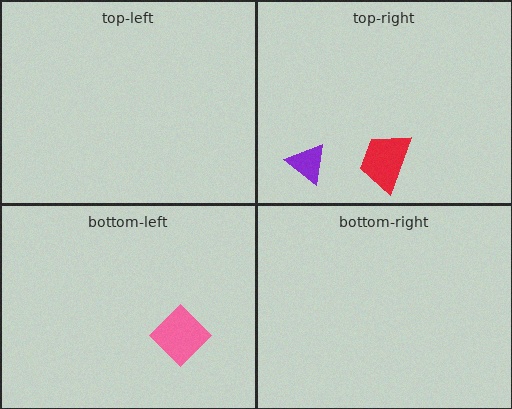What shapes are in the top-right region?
The purple triangle, the red trapezoid.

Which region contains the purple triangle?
The top-right region.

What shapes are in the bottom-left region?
The pink diamond.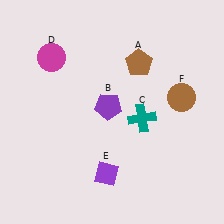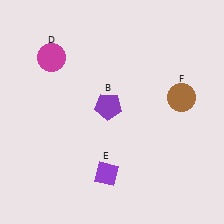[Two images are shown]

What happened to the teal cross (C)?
The teal cross (C) was removed in Image 2. It was in the bottom-right area of Image 1.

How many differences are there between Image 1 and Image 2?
There are 2 differences between the two images.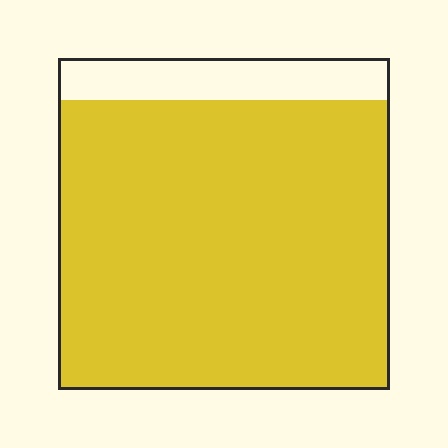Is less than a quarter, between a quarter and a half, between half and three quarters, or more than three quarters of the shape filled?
More than three quarters.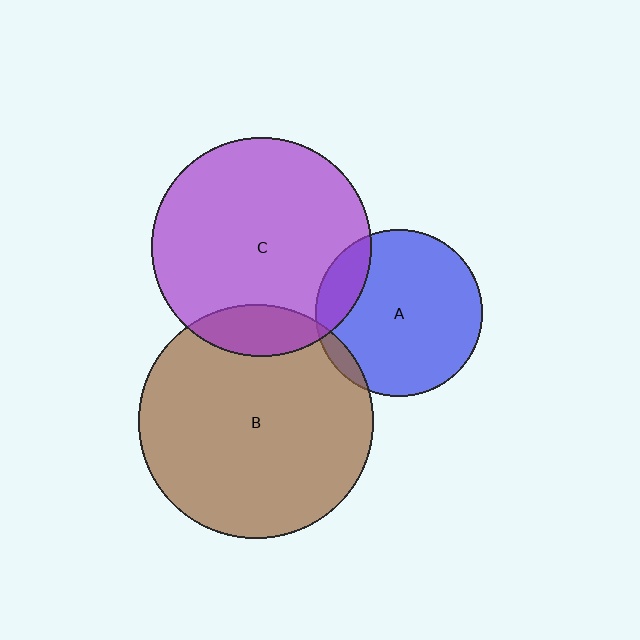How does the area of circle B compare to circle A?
Approximately 2.0 times.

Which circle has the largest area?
Circle B (brown).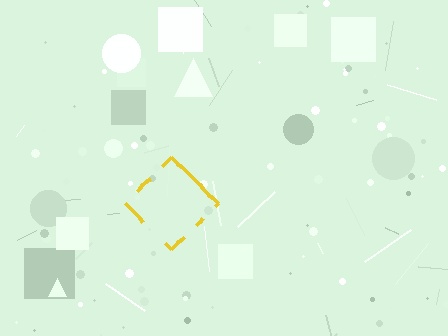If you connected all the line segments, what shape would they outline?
They would outline a diamond.